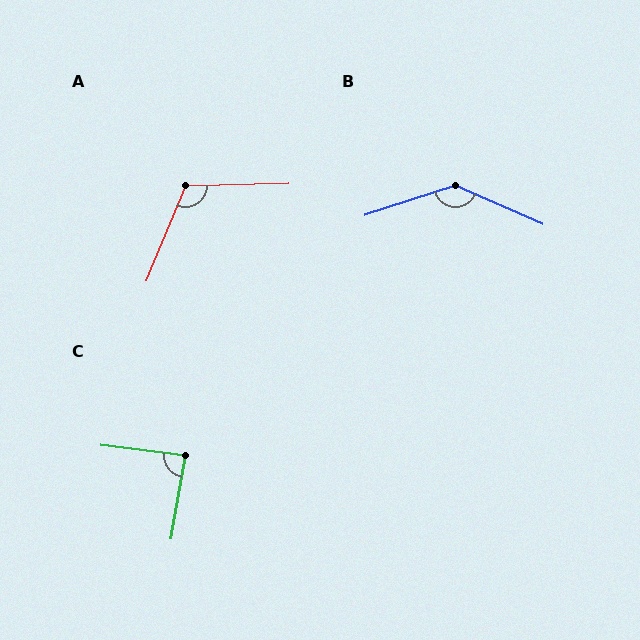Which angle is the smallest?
C, at approximately 87 degrees.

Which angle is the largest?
B, at approximately 139 degrees.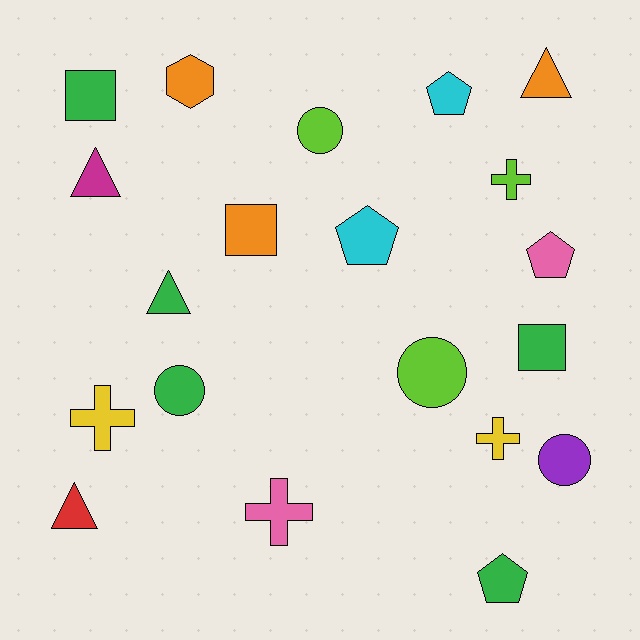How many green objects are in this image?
There are 5 green objects.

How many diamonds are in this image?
There are no diamonds.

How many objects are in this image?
There are 20 objects.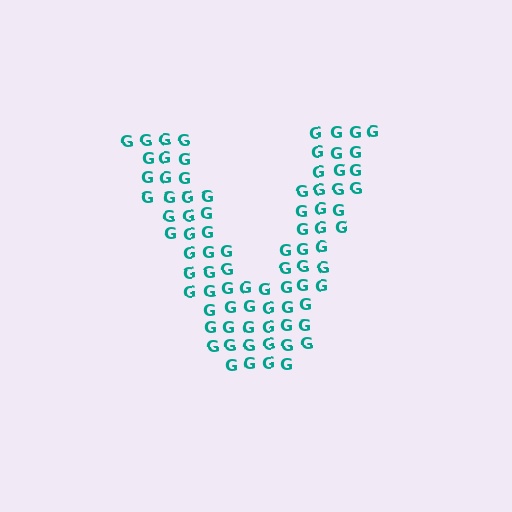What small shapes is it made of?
It is made of small letter G's.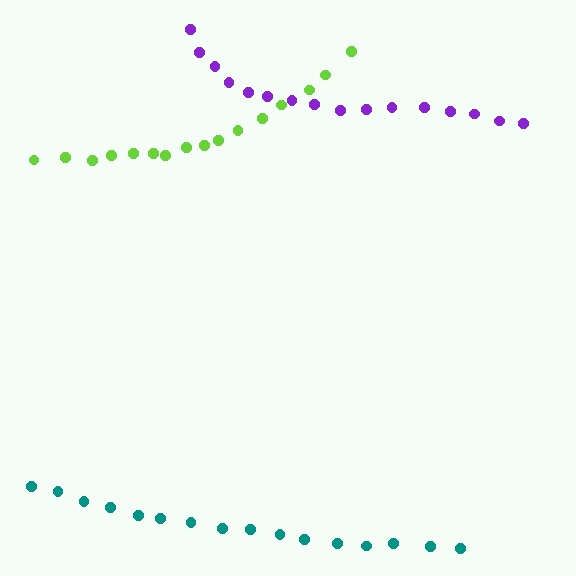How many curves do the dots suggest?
There are 3 distinct paths.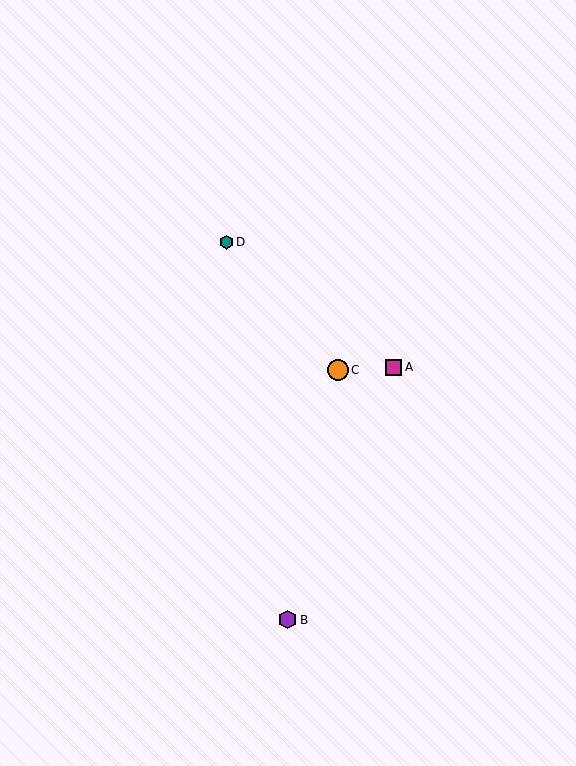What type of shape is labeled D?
Shape D is a teal hexagon.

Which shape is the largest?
The orange circle (labeled C) is the largest.